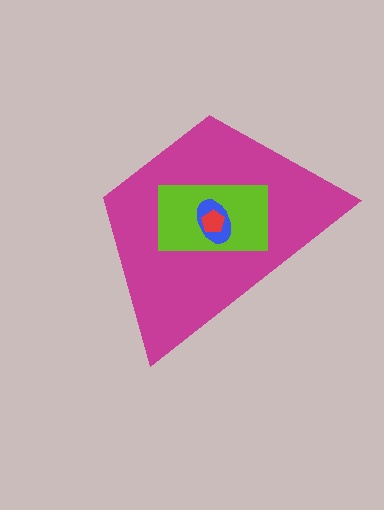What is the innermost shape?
The red pentagon.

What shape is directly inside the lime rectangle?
The blue ellipse.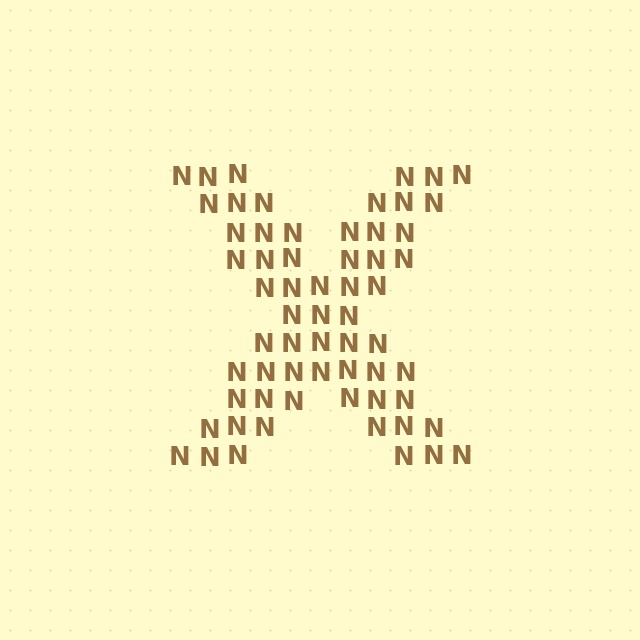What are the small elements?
The small elements are letter N's.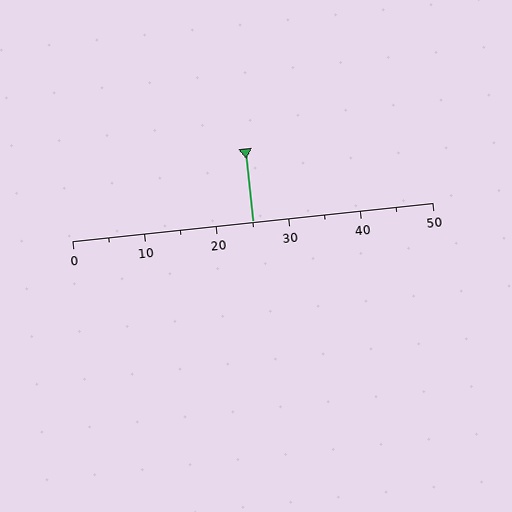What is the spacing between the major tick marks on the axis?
The major ticks are spaced 10 apart.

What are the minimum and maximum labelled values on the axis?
The axis runs from 0 to 50.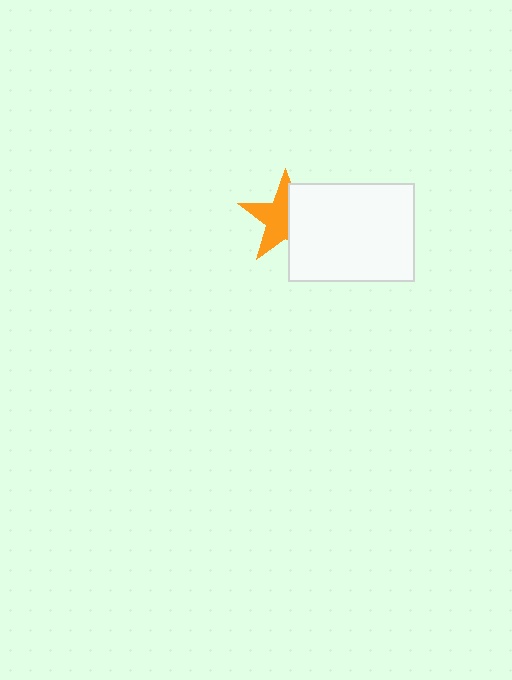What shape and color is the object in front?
The object in front is a white rectangle.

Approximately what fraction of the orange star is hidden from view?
Roughly 45% of the orange star is hidden behind the white rectangle.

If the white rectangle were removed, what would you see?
You would see the complete orange star.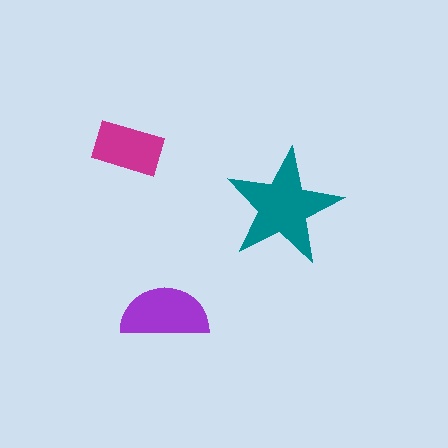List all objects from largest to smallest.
The teal star, the purple semicircle, the magenta rectangle.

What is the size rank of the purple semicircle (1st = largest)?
2nd.